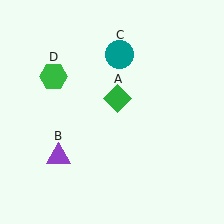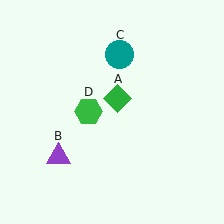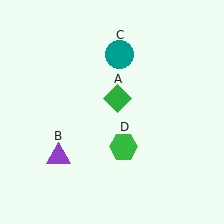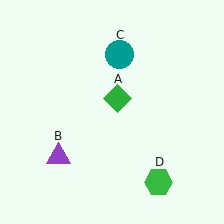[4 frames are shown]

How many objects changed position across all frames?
1 object changed position: green hexagon (object D).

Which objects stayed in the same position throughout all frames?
Green diamond (object A) and purple triangle (object B) and teal circle (object C) remained stationary.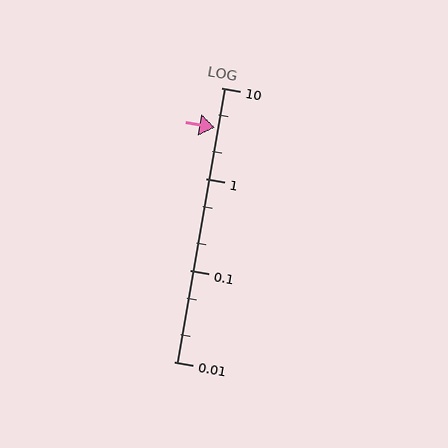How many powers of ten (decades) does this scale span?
The scale spans 3 decades, from 0.01 to 10.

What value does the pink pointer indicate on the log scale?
The pointer indicates approximately 3.7.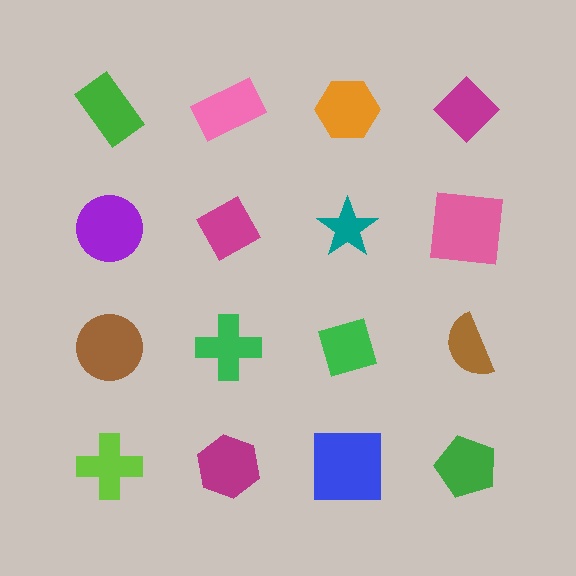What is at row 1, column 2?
A pink rectangle.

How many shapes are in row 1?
4 shapes.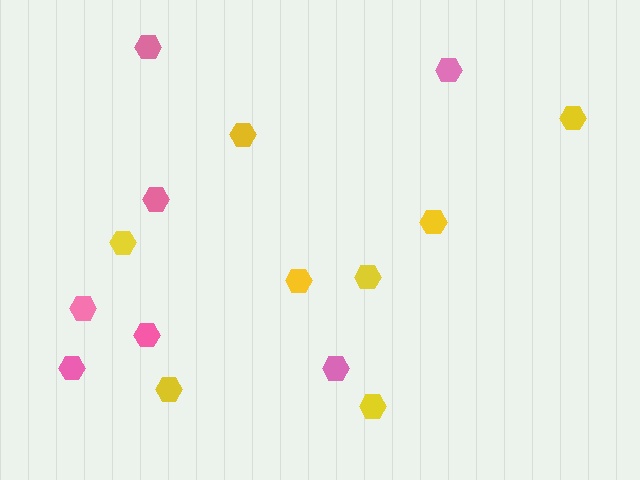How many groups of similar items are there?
There are 2 groups: one group of yellow hexagons (8) and one group of pink hexagons (7).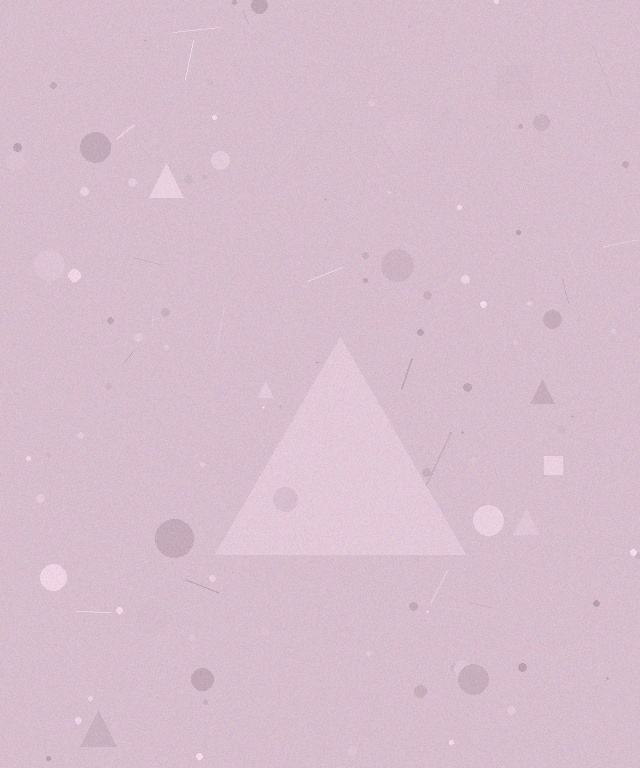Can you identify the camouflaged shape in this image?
The camouflaged shape is a triangle.